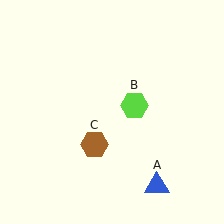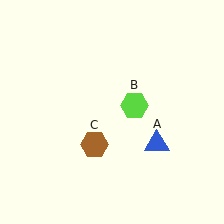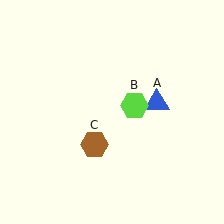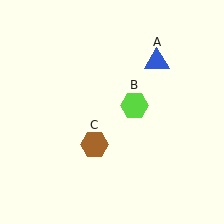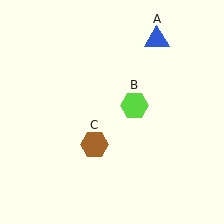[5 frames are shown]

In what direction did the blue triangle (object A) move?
The blue triangle (object A) moved up.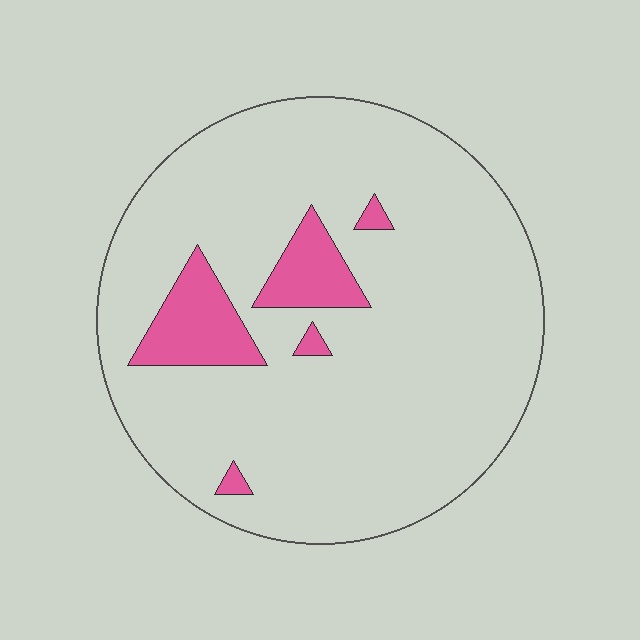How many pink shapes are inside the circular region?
5.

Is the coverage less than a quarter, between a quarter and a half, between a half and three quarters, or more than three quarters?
Less than a quarter.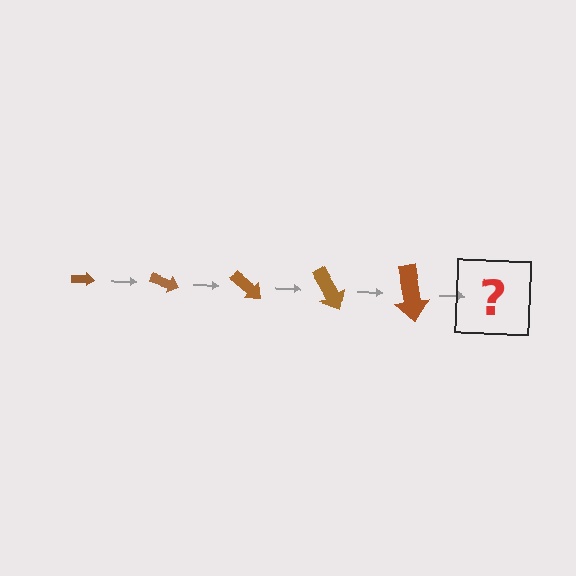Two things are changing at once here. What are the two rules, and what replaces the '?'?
The two rules are that the arrow grows larger each step and it rotates 20 degrees each step. The '?' should be an arrow, larger than the previous one and rotated 100 degrees from the start.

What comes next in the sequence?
The next element should be an arrow, larger than the previous one and rotated 100 degrees from the start.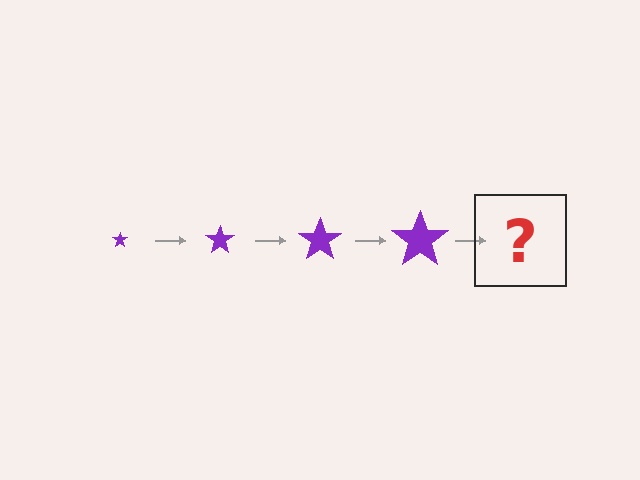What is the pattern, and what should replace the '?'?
The pattern is that the star gets progressively larger each step. The '?' should be a purple star, larger than the previous one.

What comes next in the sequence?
The next element should be a purple star, larger than the previous one.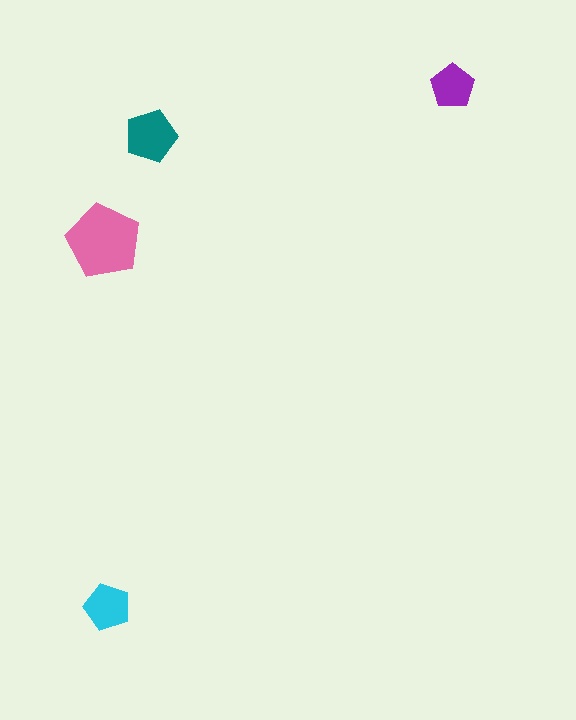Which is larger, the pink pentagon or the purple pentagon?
The pink one.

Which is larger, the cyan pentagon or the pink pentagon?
The pink one.